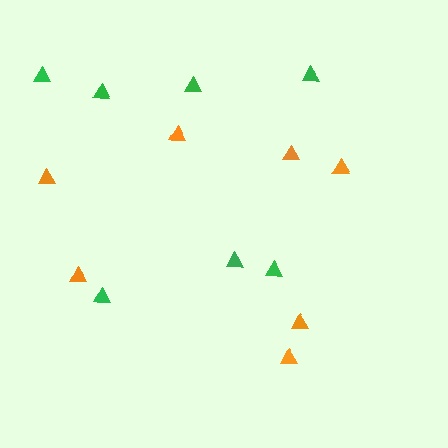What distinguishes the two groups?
There are 2 groups: one group of orange triangles (7) and one group of green triangles (7).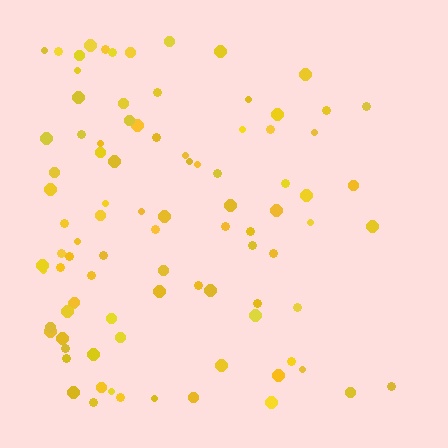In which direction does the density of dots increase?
From right to left, with the left side densest.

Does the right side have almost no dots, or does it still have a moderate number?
Still a moderate number, just noticeably fewer than the left.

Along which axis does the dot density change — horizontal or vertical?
Horizontal.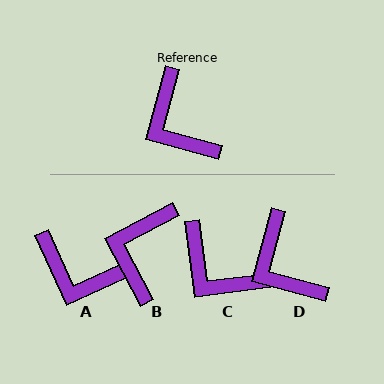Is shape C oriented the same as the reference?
No, it is off by about 22 degrees.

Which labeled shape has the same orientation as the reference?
D.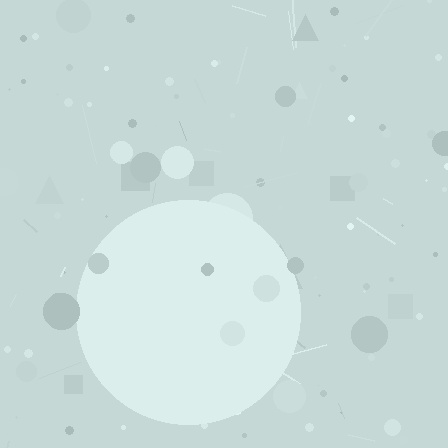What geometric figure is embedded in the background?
A circle is embedded in the background.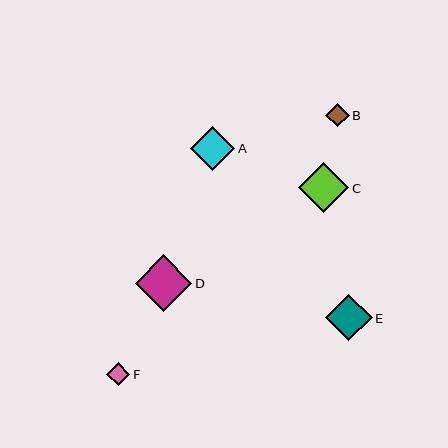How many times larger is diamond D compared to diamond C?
Diamond D is approximately 1.1 times the size of diamond C.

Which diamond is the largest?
Diamond D is the largest with a size of approximately 56 pixels.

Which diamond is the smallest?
Diamond F is the smallest with a size of approximately 23 pixels.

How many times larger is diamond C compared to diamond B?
Diamond C is approximately 2.2 times the size of diamond B.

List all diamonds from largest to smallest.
From largest to smallest: D, C, E, A, B, F.